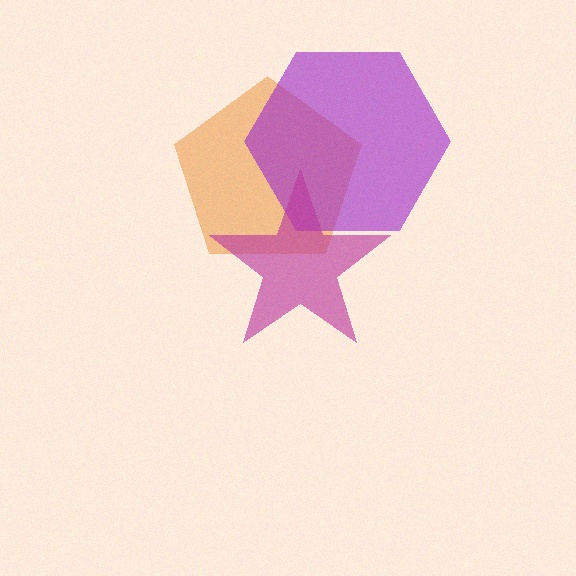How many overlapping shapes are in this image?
There are 3 overlapping shapes in the image.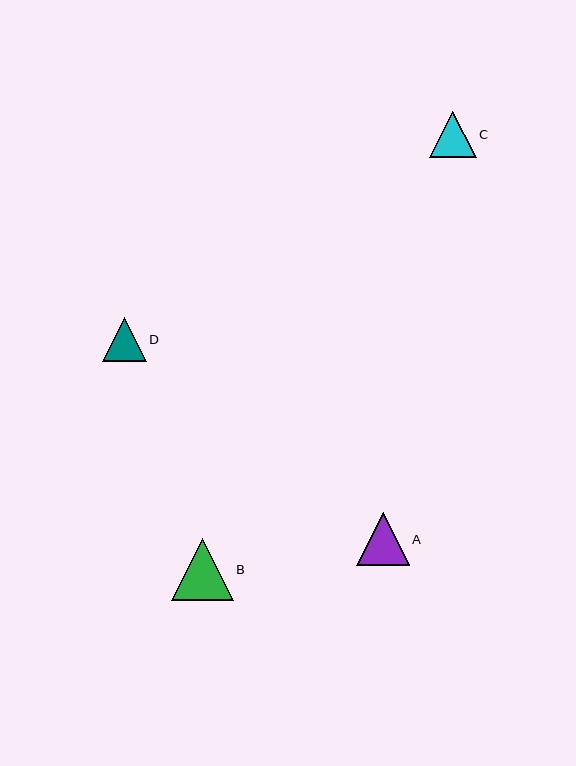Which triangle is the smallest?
Triangle D is the smallest with a size of approximately 44 pixels.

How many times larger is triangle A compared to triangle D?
Triangle A is approximately 1.2 times the size of triangle D.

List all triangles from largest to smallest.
From largest to smallest: B, A, C, D.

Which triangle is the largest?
Triangle B is the largest with a size of approximately 62 pixels.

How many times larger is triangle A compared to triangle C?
Triangle A is approximately 1.1 times the size of triangle C.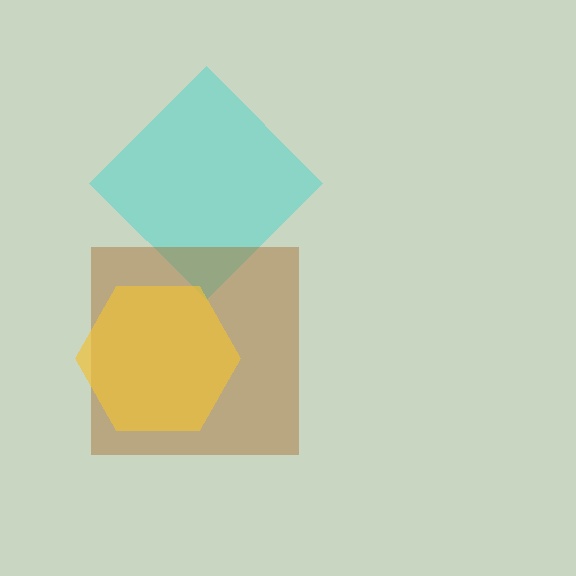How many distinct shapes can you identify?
There are 3 distinct shapes: a cyan diamond, a brown square, a yellow hexagon.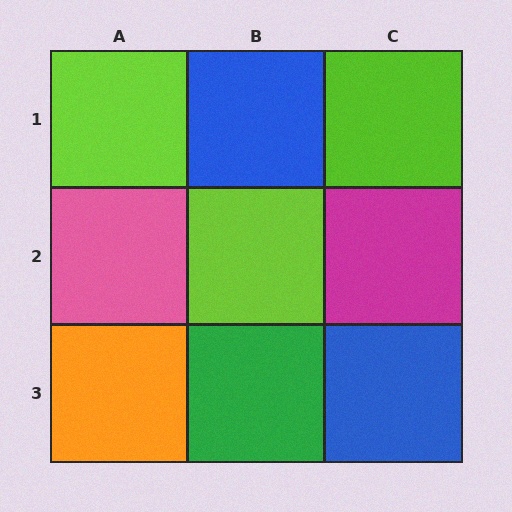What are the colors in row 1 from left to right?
Lime, blue, lime.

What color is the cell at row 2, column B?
Lime.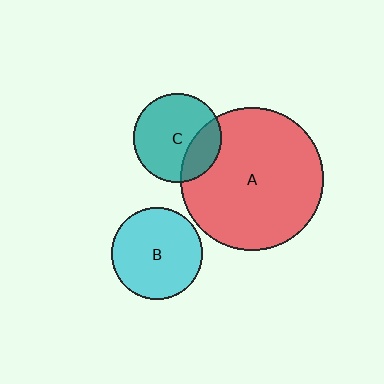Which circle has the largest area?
Circle A (red).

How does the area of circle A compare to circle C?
Approximately 2.6 times.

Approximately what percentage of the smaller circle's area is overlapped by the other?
Approximately 25%.